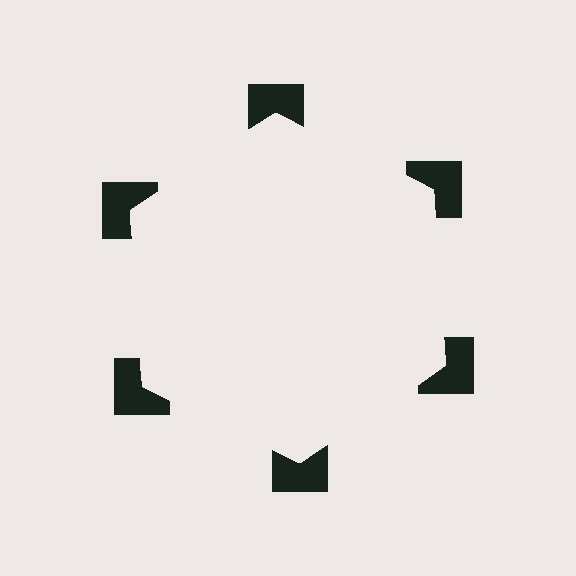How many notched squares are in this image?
There are 6 — one at each vertex of the illusory hexagon.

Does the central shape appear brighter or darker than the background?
It typically appears slightly brighter than the background, even though no actual brightness change is drawn.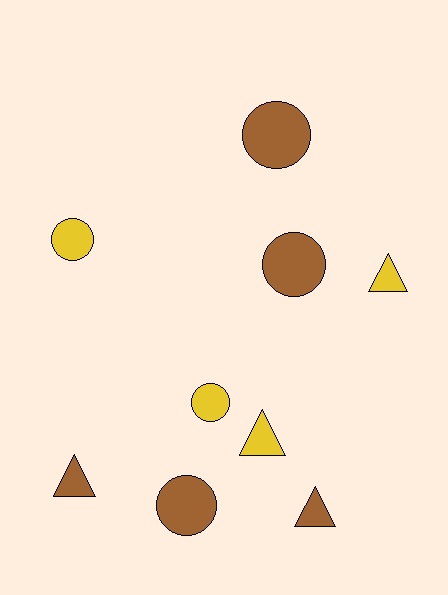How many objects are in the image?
There are 9 objects.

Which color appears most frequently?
Brown, with 5 objects.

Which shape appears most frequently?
Circle, with 5 objects.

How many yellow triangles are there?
There are 2 yellow triangles.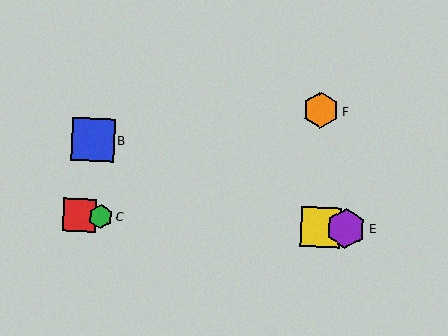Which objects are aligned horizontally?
Objects A, C, D, E are aligned horizontally.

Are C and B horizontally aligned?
No, C is at y≈217 and B is at y≈140.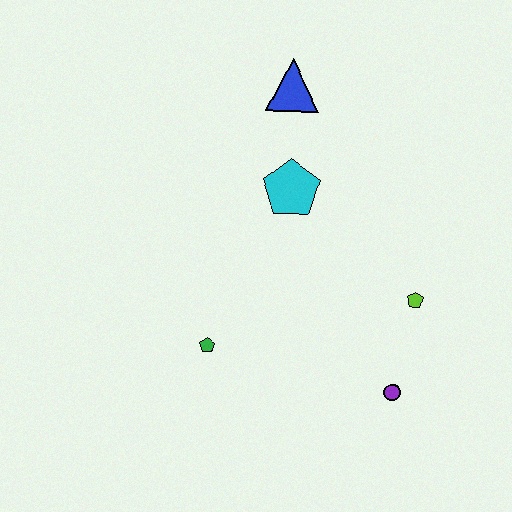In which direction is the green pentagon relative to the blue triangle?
The green pentagon is below the blue triangle.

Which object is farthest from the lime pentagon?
The blue triangle is farthest from the lime pentagon.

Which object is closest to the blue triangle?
The cyan pentagon is closest to the blue triangle.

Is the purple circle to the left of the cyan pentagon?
No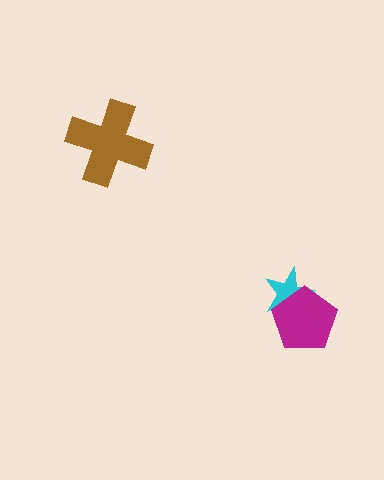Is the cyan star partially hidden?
Yes, it is partially covered by another shape.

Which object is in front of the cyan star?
The magenta pentagon is in front of the cyan star.